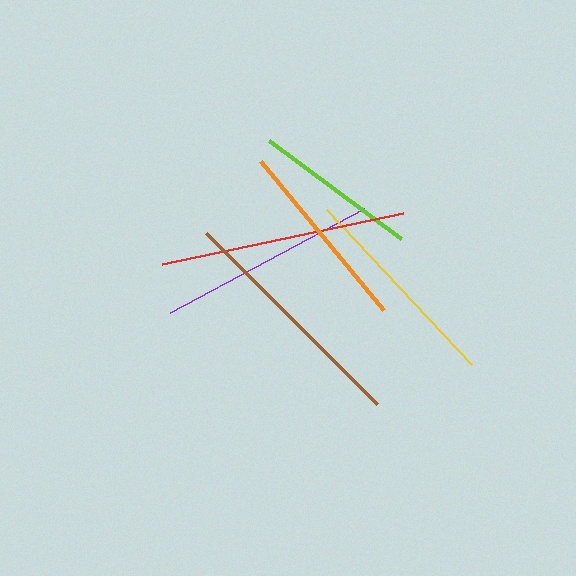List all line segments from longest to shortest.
From longest to shortest: red, brown, purple, yellow, orange, lime.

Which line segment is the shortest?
The lime line is the shortest at approximately 164 pixels.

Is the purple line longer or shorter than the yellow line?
The purple line is longer than the yellow line.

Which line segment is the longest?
The red line is the longest at approximately 247 pixels.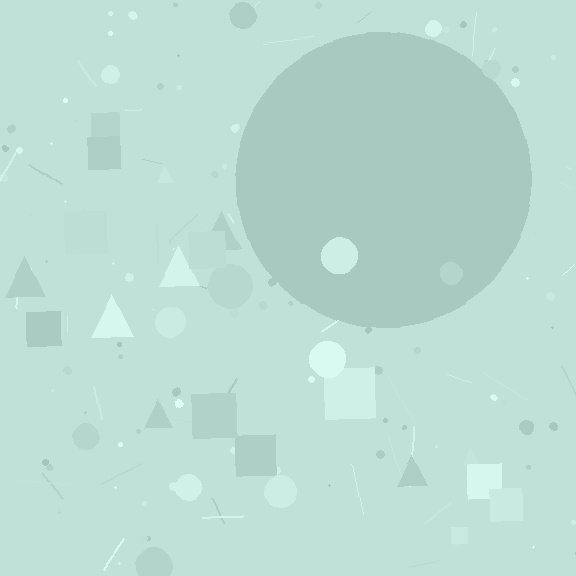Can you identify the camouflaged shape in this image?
The camouflaged shape is a circle.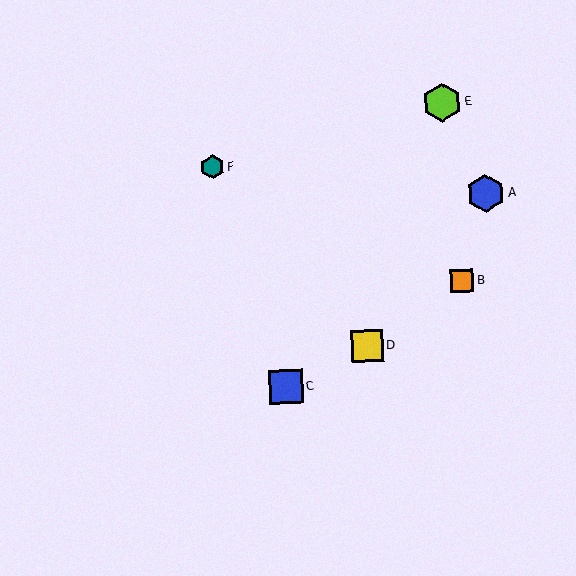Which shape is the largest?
The lime hexagon (labeled E) is the largest.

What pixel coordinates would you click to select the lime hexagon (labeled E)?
Click at (442, 102) to select the lime hexagon E.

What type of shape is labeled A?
Shape A is a blue hexagon.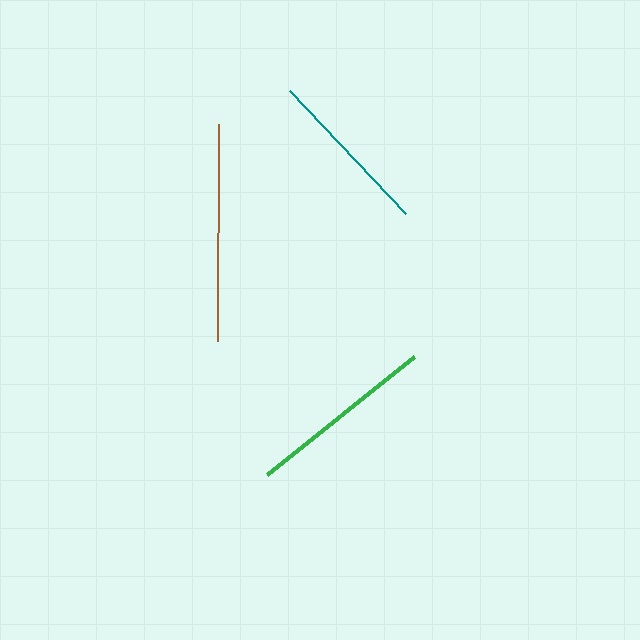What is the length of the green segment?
The green segment is approximately 189 pixels long.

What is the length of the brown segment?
The brown segment is approximately 217 pixels long.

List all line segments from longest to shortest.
From longest to shortest: brown, green, teal.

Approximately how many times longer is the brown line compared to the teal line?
The brown line is approximately 1.3 times the length of the teal line.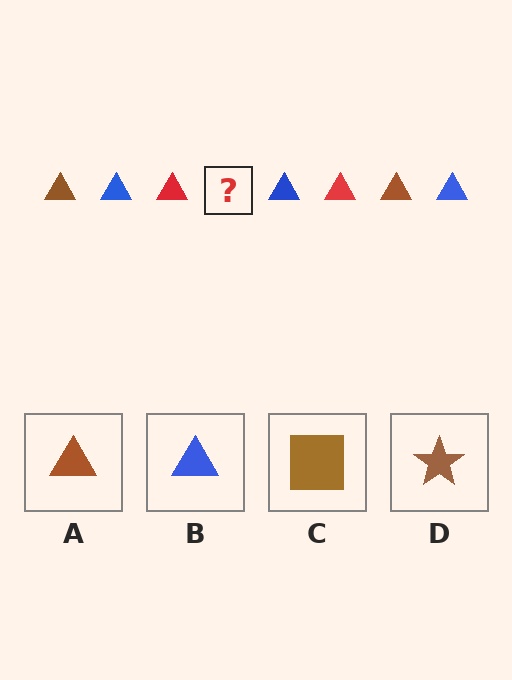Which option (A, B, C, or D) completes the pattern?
A.